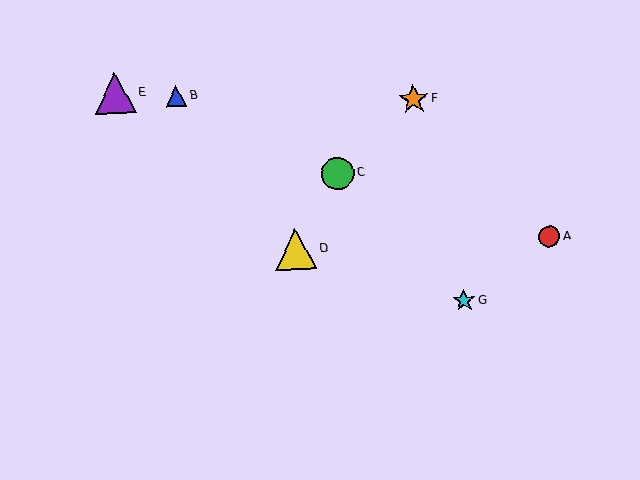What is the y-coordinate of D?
Object D is at y≈249.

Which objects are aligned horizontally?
Objects A, D are aligned horizontally.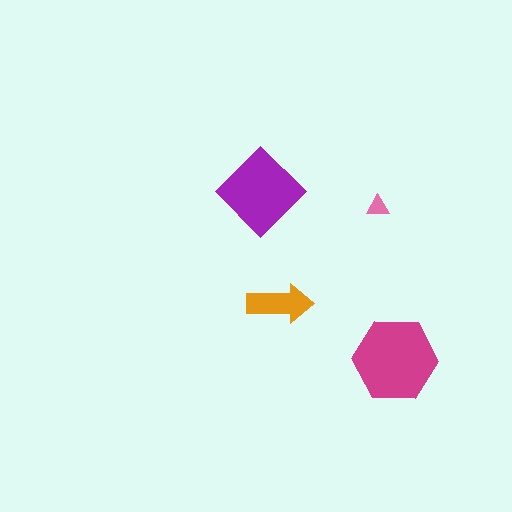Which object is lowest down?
The magenta hexagon is bottommost.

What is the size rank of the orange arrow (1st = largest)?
3rd.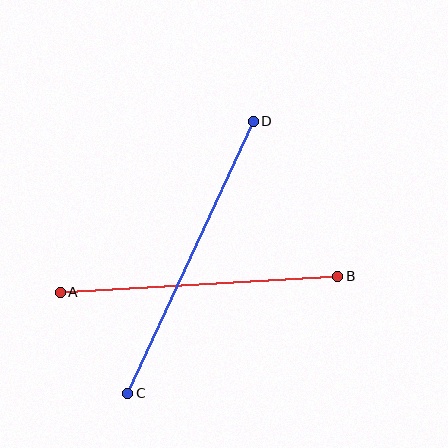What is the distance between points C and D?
The distance is approximately 299 pixels.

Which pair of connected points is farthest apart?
Points C and D are farthest apart.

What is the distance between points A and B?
The distance is approximately 278 pixels.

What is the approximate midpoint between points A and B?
The midpoint is at approximately (199, 284) pixels.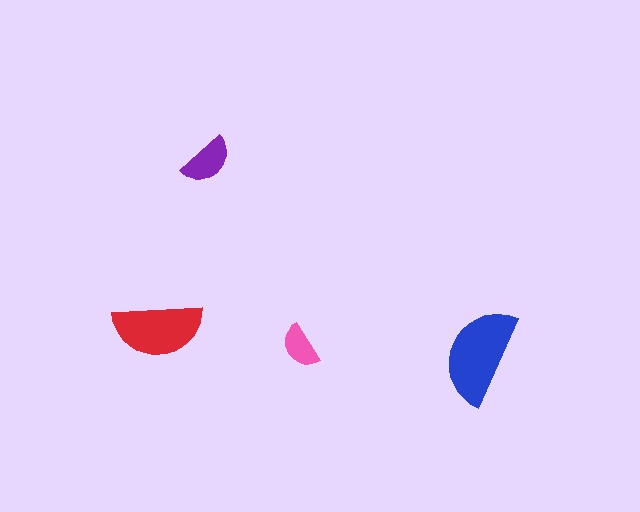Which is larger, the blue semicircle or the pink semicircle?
The blue one.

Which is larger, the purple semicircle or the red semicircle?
The red one.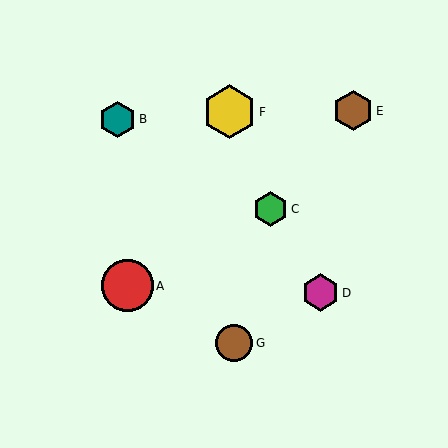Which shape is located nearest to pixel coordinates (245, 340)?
The brown circle (labeled G) at (234, 343) is nearest to that location.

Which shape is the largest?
The yellow hexagon (labeled F) is the largest.